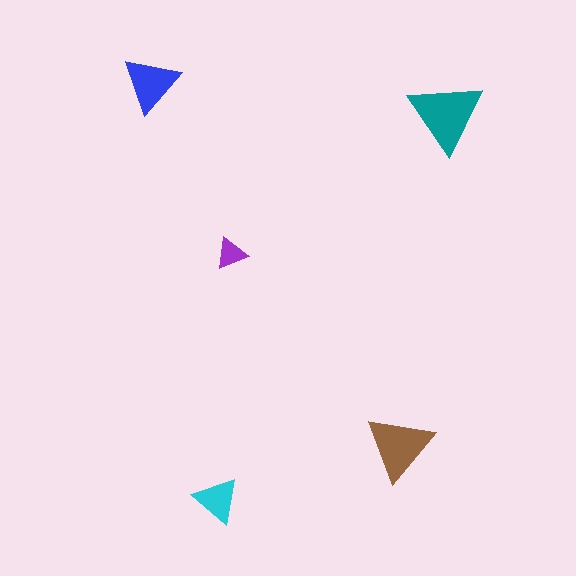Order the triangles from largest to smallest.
the teal one, the brown one, the blue one, the cyan one, the purple one.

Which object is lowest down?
The cyan triangle is bottommost.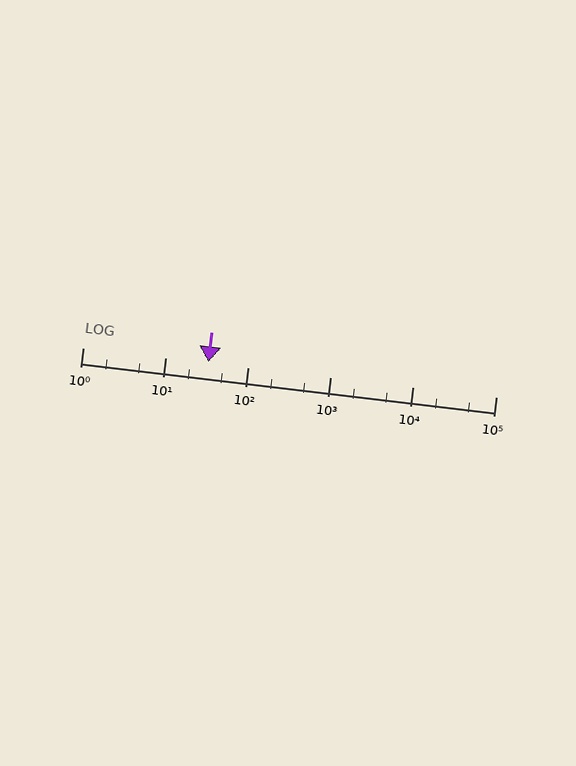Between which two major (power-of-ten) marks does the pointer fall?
The pointer is between 10 and 100.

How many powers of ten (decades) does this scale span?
The scale spans 5 decades, from 1 to 100000.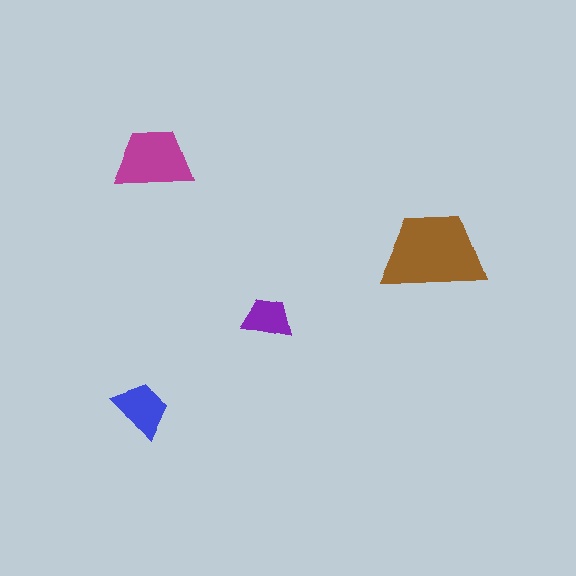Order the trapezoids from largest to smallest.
the brown one, the magenta one, the blue one, the purple one.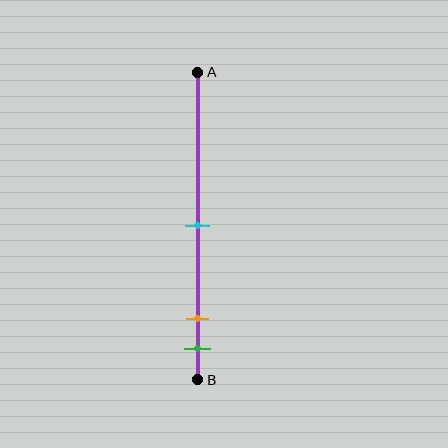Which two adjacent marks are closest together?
The orange and green marks are the closest adjacent pair.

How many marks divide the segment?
There are 3 marks dividing the segment.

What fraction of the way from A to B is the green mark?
The green mark is approximately 90% (0.9) of the way from A to B.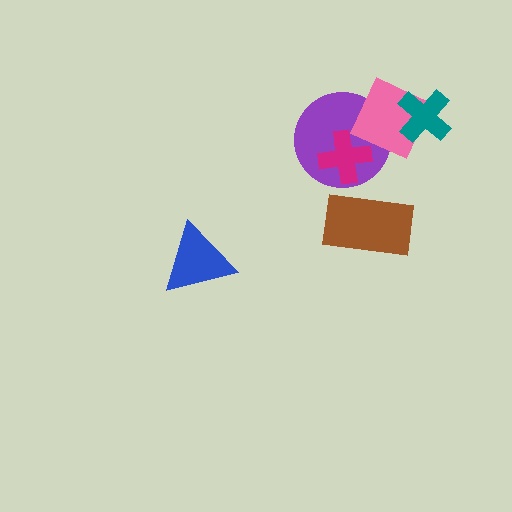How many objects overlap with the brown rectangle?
0 objects overlap with the brown rectangle.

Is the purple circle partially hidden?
Yes, it is partially covered by another shape.